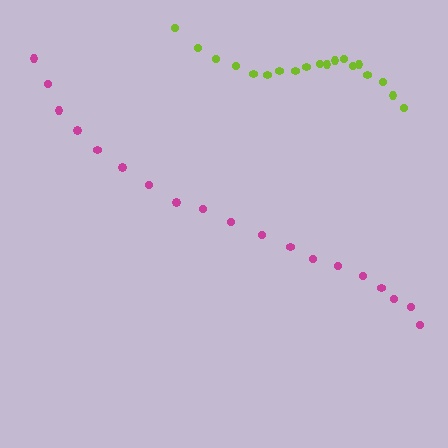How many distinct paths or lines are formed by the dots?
There are 2 distinct paths.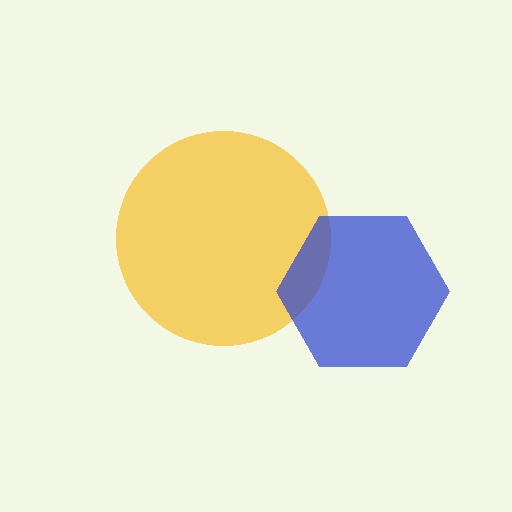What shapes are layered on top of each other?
The layered shapes are: a yellow circle, a blue hexagon.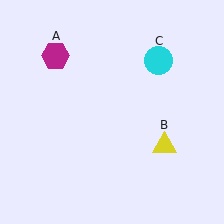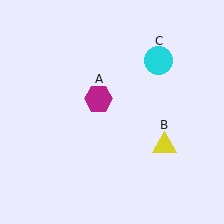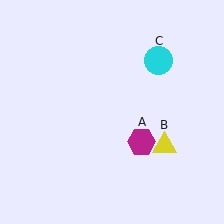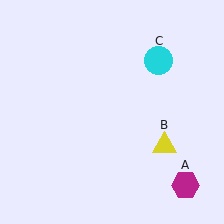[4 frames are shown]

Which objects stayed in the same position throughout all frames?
Yellow triangle (object B) and cyan circle (object C) remained stationary.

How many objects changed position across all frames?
1 object changed position: magenta hexagon (object A).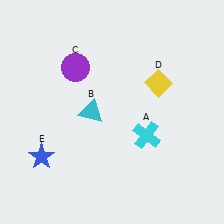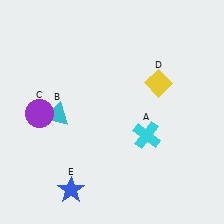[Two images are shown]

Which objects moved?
The objects that moved are: the cyan triangle (B), the purple circle (C), the blue star (E).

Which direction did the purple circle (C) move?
The purple circle (C) moved down.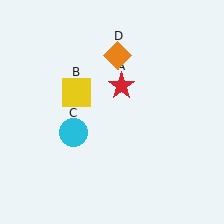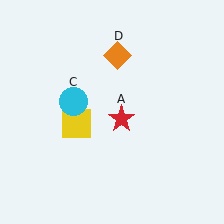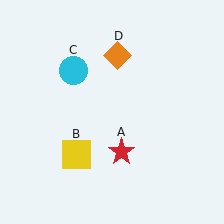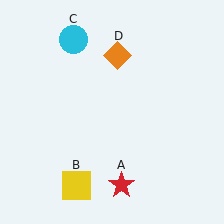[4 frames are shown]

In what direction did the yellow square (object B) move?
The yellow square (object B) moved down.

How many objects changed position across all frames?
3 objects changed position: red star (object A), yellow square (object B), cyan circle (object C).